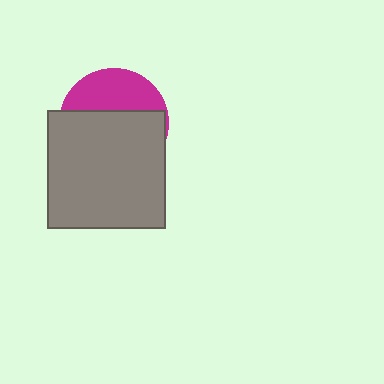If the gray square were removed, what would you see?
You would see the complete magenta circle.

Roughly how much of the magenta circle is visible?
A small part of it is visible (roughly 35%).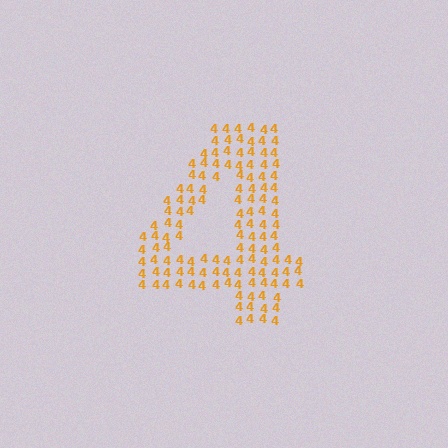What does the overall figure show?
The overall figure shows the digit 4.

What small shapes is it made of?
It is made of small digit 4's.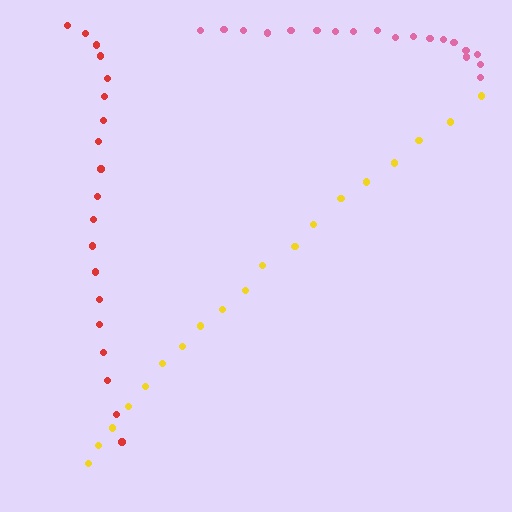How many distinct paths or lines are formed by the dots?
There are 3 distinct paths.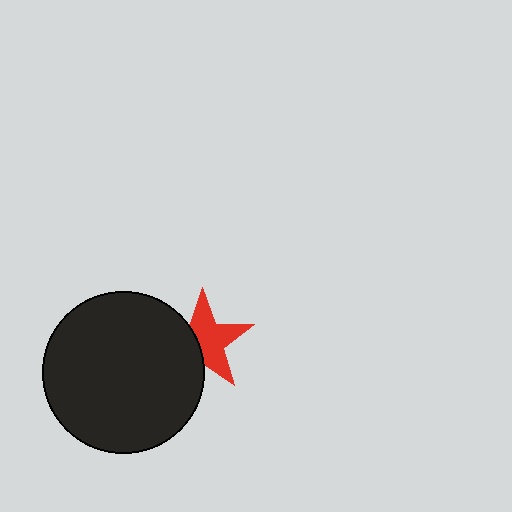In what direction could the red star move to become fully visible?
The red star could move right. That would shift it out from behind the black circle entirely.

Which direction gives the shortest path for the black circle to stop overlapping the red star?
Moving left gives the shortest separation.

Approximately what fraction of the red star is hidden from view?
Roughly 38% of the red star is hidden behind the black circle.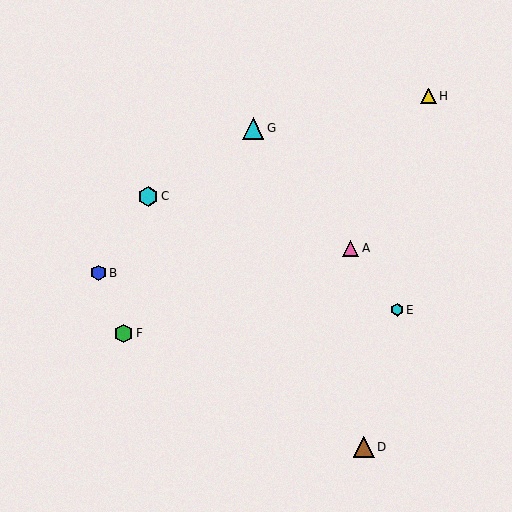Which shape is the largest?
The cyan triangle (labeled G) is the largest.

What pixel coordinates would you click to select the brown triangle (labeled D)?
Click at (364, 447) to select the brown triangle D.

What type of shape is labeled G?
Shape G is a cyan triangle.